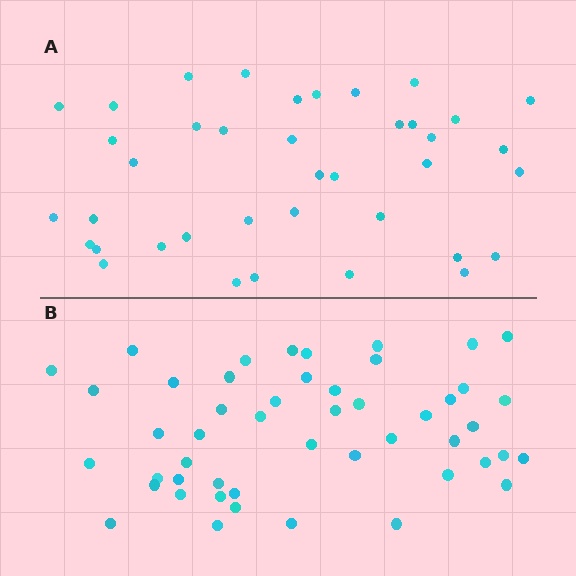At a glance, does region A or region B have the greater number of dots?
Region B (the bottom region) has more dots.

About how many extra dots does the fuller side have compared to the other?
Region B has roughly 10 or so more dots than region A.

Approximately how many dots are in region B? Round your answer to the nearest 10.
About 50 dots. (The exact count is 49, which rounds to 50.)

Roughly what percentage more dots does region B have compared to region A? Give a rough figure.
About 25% more.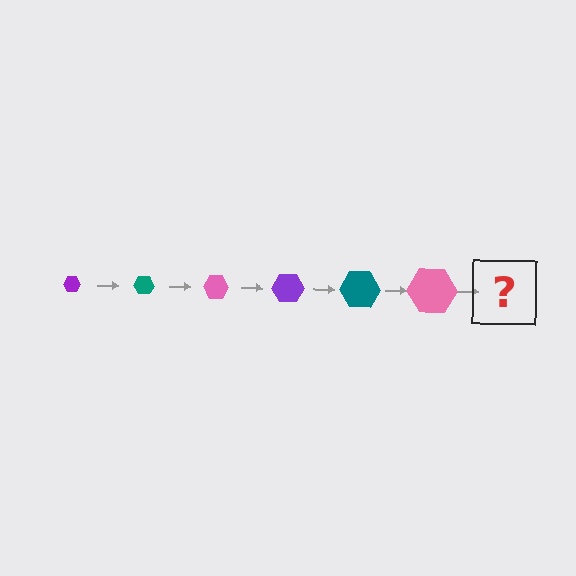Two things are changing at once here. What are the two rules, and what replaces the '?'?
The two rules are that the hexagon grows larger each step and the color cycles through purple, teal, and pink. The '?' should be a purple hexagon, larger than the previous one.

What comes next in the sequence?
The next element should be a purple hexagon, larger than the previous one.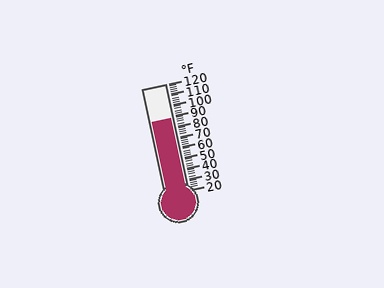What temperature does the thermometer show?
The thermometer shows approximately 88°F.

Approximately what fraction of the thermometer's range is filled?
The thermometer is filled to approximately 70% of its range.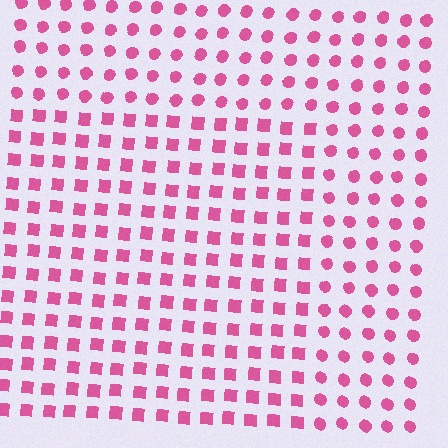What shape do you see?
I see a rectangle.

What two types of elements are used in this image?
The image uses squares inside the rectangle region and circles outside it.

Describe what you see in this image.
The image is filled with small pink elements arranged in a uniform grid. A rectangle-shaped region contains squares, while the surrounding area contains circles. The boundary is defined purely by the change in element shape.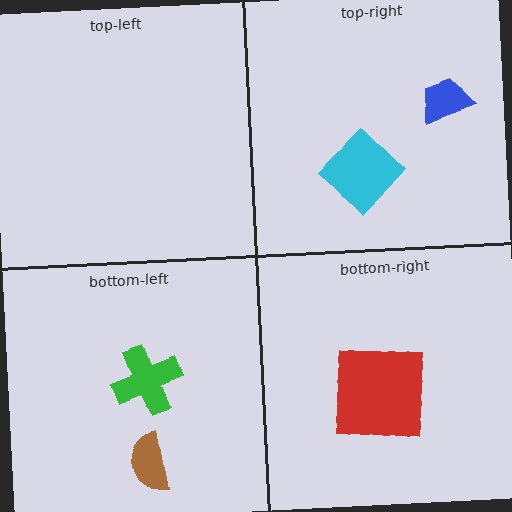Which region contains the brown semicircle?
The bottom-left region.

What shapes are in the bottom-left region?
The green cross, the brown semicircle.